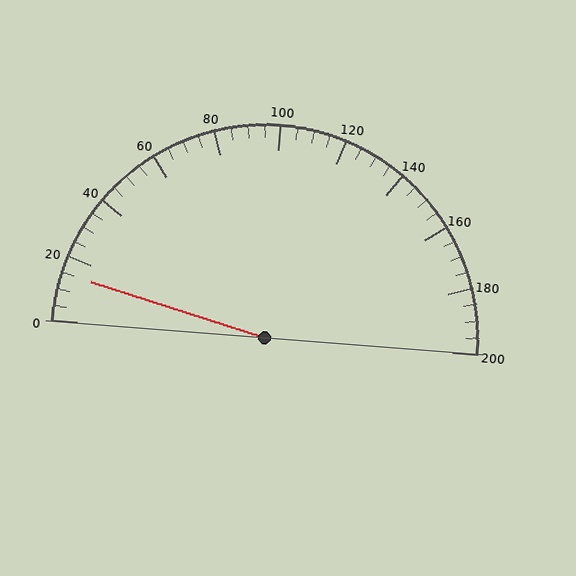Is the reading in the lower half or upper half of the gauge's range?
The reading is in the lower half of the range (0 to 200).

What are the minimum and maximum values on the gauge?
The gauge ranges from 0 to 200.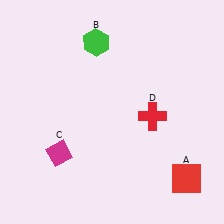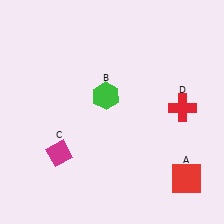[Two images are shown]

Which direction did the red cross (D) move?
The red cross (D) moved right.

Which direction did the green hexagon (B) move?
The green hexagon (B) moved down.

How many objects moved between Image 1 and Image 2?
2 objects moved between the two images.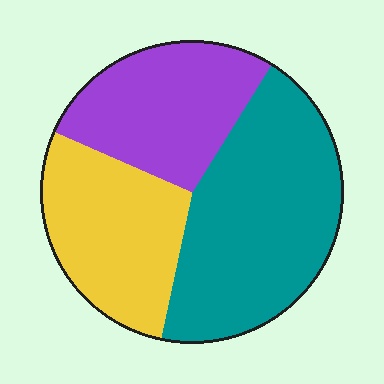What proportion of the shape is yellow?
Yellow covers roughly 30% of the shape.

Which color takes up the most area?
Teal, at roughly 45%.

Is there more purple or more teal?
Teal.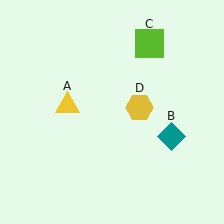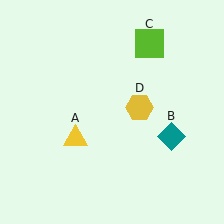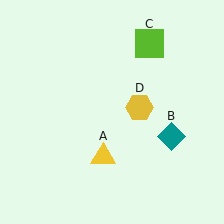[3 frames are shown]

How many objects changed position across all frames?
1 object changed position: yellow triangle (object A).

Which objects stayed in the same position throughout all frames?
Teal diamond (object B) and lime square (object C) and yellow hexagon (object D) remained stationary.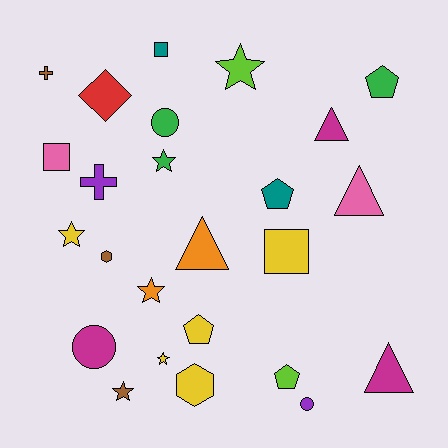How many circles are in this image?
There are 3 circles.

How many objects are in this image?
There are 25 objects.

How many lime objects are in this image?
There are 2 lime objects.